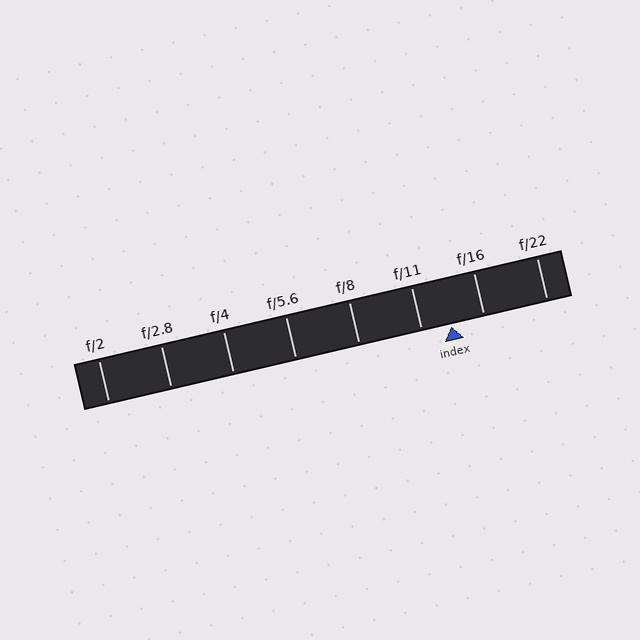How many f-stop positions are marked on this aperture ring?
There are 8 f-stop positions marked.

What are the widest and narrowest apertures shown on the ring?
The widest aperture shown is f/2 and the narrowest is f/22.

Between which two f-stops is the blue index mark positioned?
The index mark is between f/11 and f/16.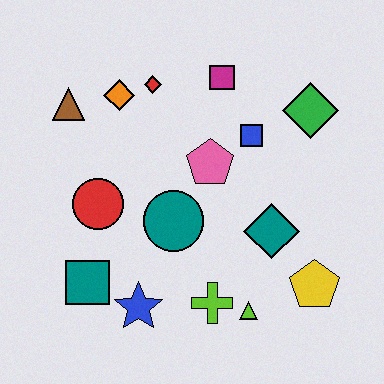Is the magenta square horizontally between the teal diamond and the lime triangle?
No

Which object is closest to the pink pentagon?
The blue square is closest to the pink pentagon.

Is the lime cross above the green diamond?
No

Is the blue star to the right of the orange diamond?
Yes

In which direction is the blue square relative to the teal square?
The blue square is to the right of the teal square.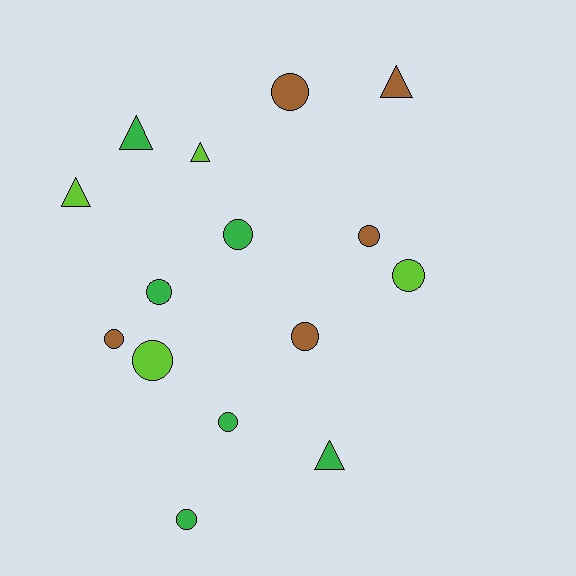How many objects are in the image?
There are 15 objects.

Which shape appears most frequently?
Circle, with 10 objects.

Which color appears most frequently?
Green, with 6 objects.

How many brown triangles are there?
There is 1 brown triangle.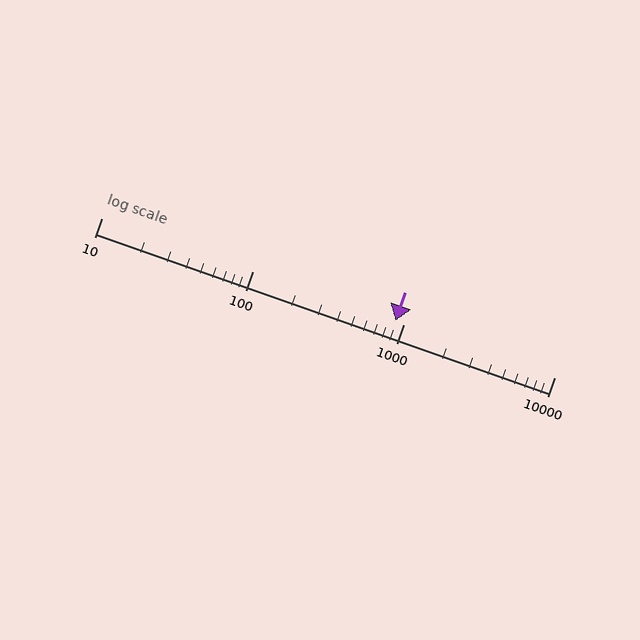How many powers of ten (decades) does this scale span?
The scale spans 3 decades, from 10 to 10000.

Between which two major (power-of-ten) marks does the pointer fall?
The pointer is between 100 and 1000.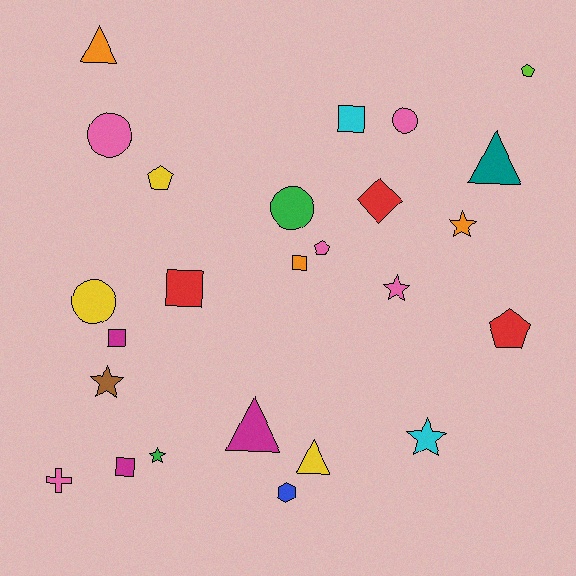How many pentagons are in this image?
There are 4 pentagons.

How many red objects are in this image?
There are 3 red objects.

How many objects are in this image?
There are 25 objects.